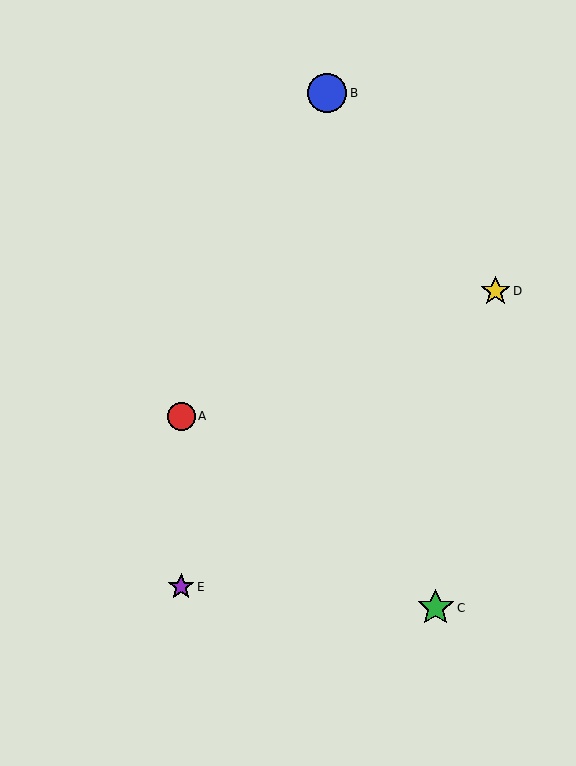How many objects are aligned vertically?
2 objects (A, E) are aligned vertically.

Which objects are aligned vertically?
Objects A, E are aligned vertically.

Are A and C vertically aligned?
No, A is at x≈181 and C is at x≈436.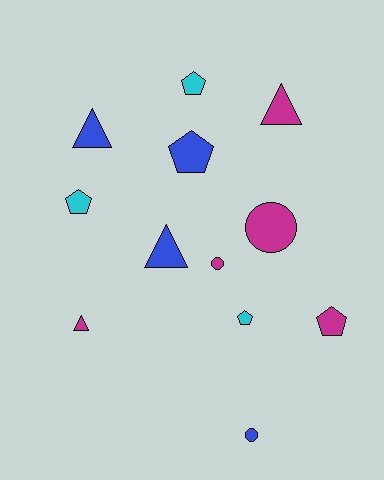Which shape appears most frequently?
Pentagon, with 5 objects.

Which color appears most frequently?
Magenta, with 5 objects.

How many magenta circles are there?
There are 2 magenta circles.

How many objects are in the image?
There are 12 objects.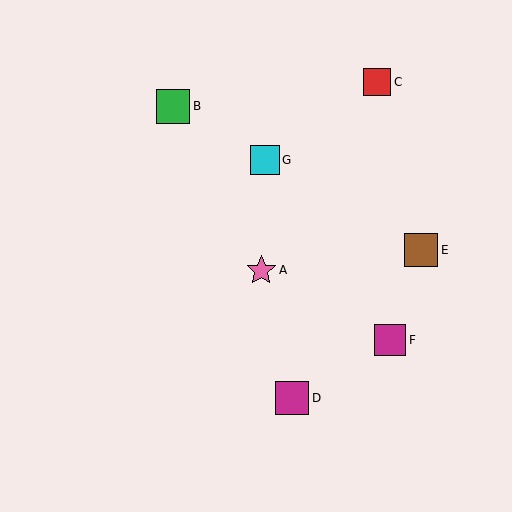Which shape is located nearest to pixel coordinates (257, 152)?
The cyan square (labeled G) at (265, 160) is nearest to that location.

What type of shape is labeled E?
Shape E is a brown square.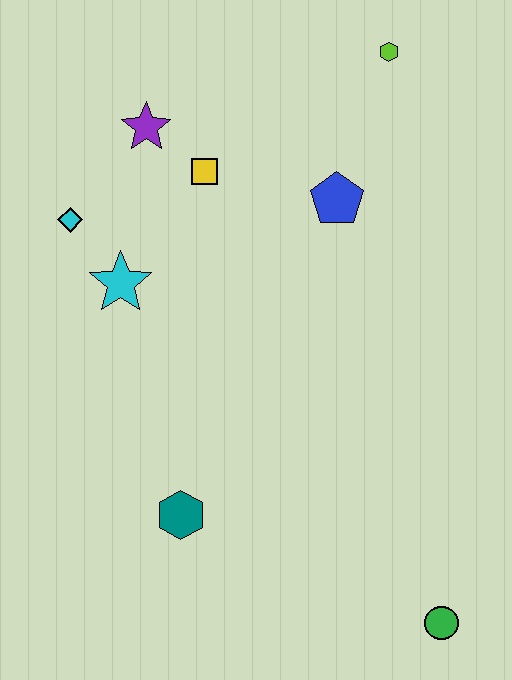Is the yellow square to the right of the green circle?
No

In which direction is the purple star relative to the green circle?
The purple star is above the green circle.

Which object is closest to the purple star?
The yellow square is closest to the purple star.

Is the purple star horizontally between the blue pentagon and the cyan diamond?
Yes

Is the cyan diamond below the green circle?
No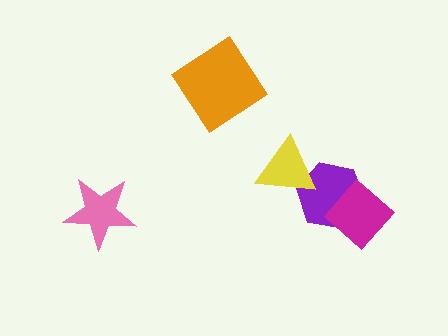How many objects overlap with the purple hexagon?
2 objects overlap with the purple hexagon.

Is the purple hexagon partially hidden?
Yes, it is partially covered by another shape.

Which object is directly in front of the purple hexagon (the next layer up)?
The magenta diamond is directly in front of the purple hexagon.